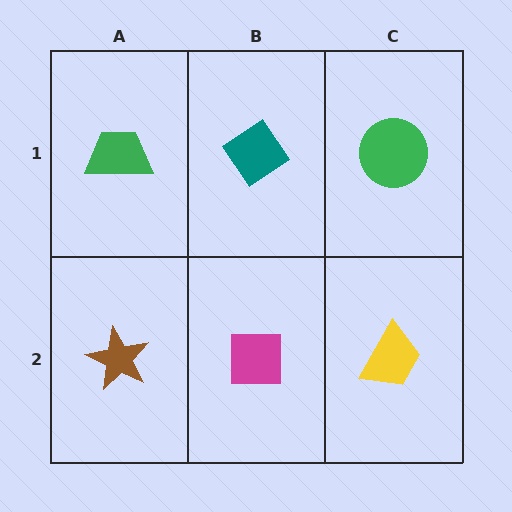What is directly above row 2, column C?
A green circle.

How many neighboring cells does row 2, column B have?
3.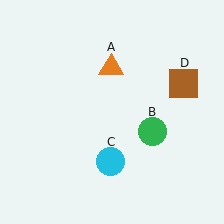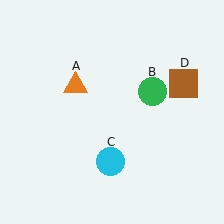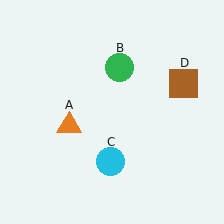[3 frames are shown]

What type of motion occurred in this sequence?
The orange triangle (object A), green circle (object B) rotated counterclockwise around the center of the scene.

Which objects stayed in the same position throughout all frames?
Cyan circle (object C) and brown square (object D) remained stationary.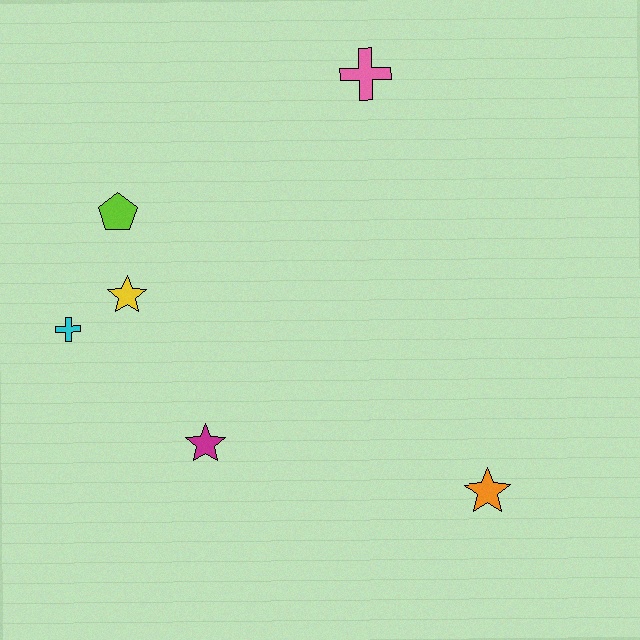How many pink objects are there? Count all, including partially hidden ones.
There is 1 pink object.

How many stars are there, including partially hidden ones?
There are 3 stars.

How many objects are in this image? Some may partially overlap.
There are 6 objects.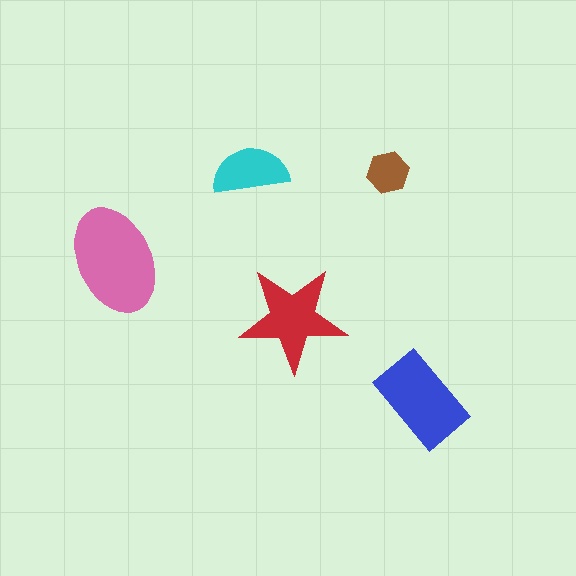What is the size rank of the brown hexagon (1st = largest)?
5th.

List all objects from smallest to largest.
The brown hexagon, the cyan semicircle, the red star, the blue rectangle, the pink ellipse.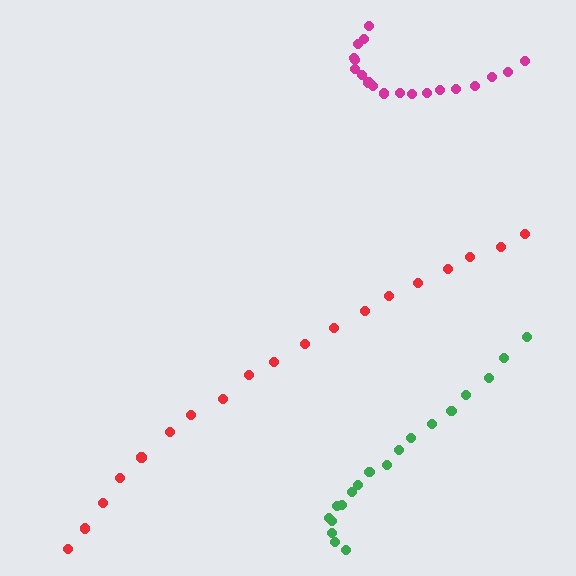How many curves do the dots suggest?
There are 3 distinct paths.